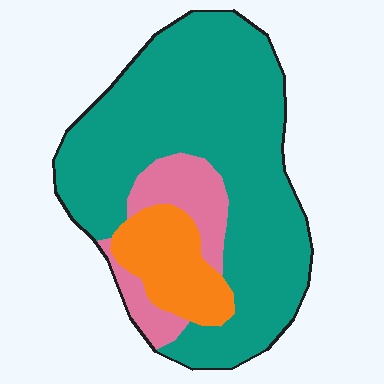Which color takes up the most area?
Teal, at roughly 70%.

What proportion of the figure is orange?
Orange covers around 15% of the figure.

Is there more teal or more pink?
Teal.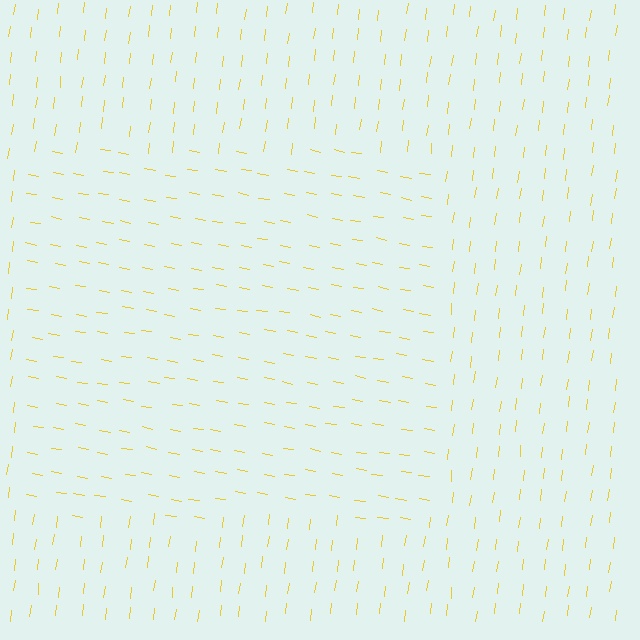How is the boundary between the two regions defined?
The boundary is defined purely by a change in line orientation (approximately 87 degrees difference). All lines are the same color and thickness.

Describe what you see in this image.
The image is filled with small yellow line segments. A rectangle region in the image has lines oriented differently from the surrounding lines, creating a visible texture boundary.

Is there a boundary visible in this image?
Yes, there is a texture boundary formed by a change in line orientation.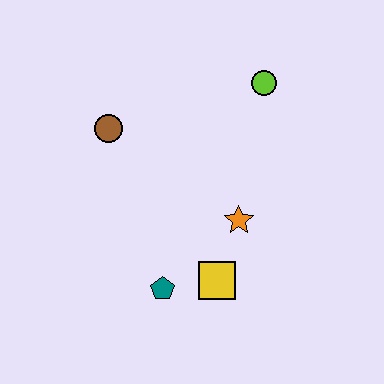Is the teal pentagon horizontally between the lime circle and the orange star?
No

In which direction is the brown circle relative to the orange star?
The brown circle is to the left of the orange star.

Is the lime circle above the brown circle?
Yes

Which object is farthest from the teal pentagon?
The lime circle is farthest from the teal pentagon.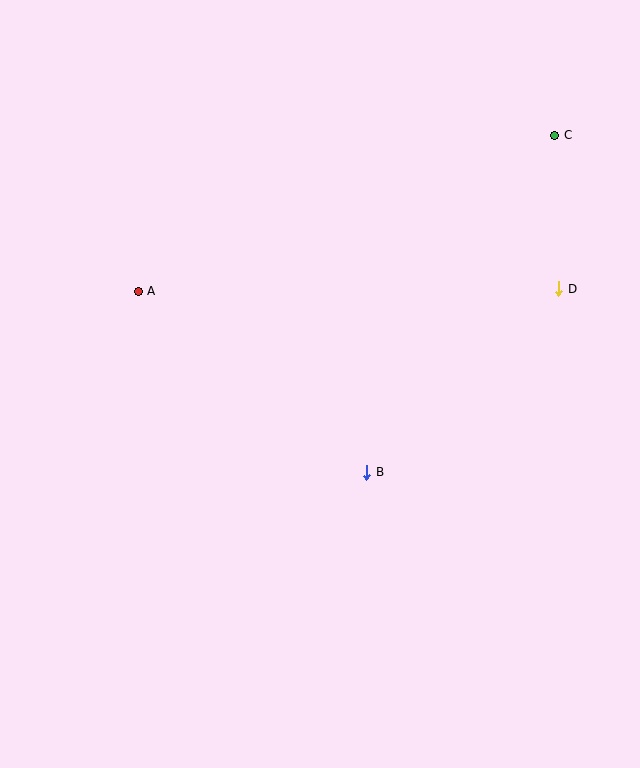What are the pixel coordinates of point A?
Point A is at (138, 291).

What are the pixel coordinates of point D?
Point D is at (559, 289).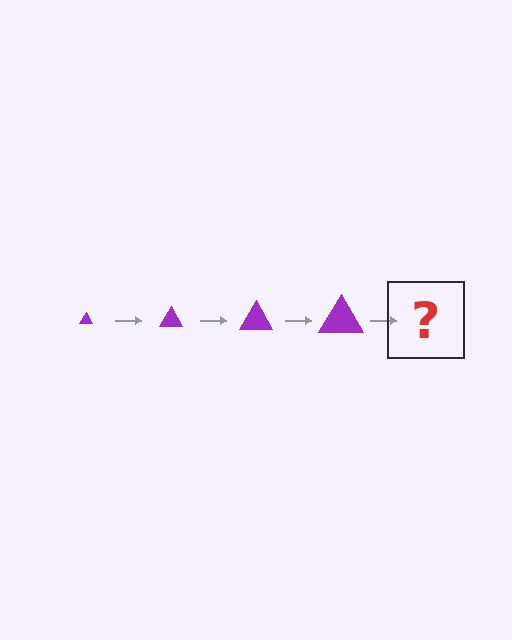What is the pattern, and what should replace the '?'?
The pattern is that the triangle gets progressively larger each step. The '?' should be a purple triangle, larger than the previous one.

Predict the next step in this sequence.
The next step is a purple triangle, larger than the previous one.